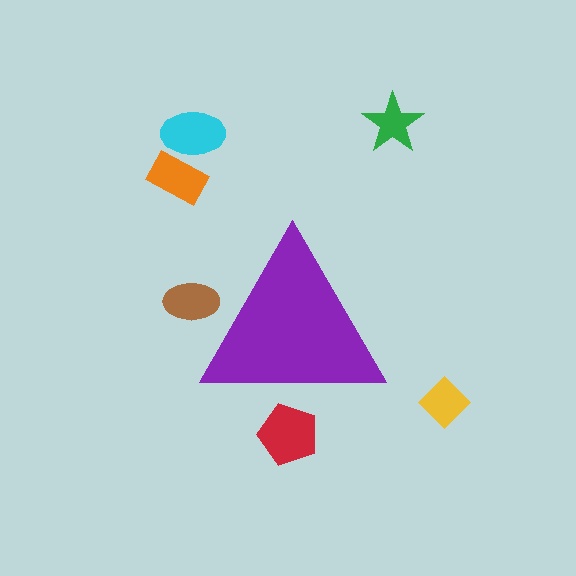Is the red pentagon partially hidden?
Yes, the red pentagon is partially hidden behind the purple triangle.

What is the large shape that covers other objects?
A purple triangle.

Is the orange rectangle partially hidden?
No, the orange rectangle is fully visible.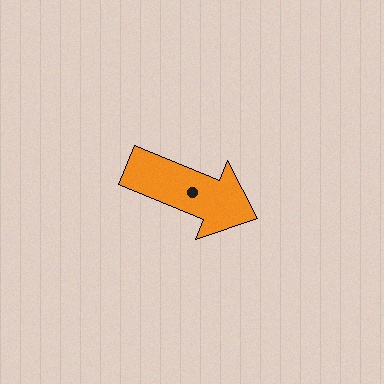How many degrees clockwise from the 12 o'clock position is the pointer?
Approximately 112 degrees.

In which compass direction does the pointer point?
East.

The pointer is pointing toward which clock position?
Roughly 4 o'clock.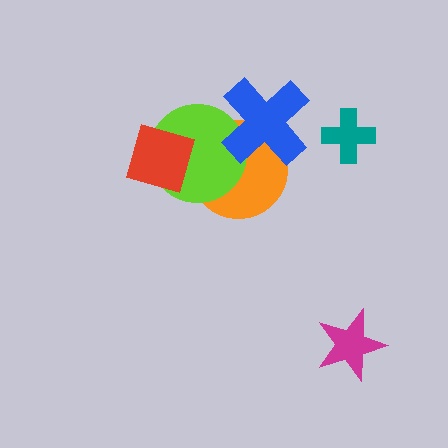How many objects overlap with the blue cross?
2 objects overlap with the blue cross.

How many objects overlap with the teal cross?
0 objects overlap with the teal cross.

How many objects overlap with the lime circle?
3 objects overlap with the lime circle.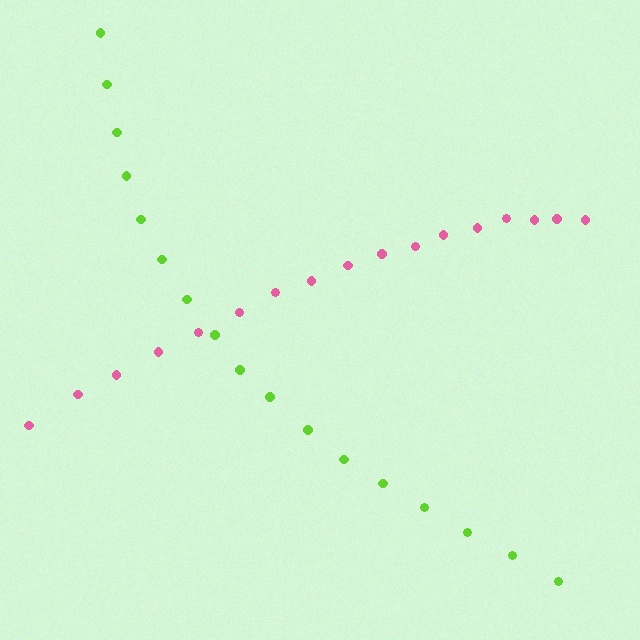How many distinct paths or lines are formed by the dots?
There are 2 distinct paths.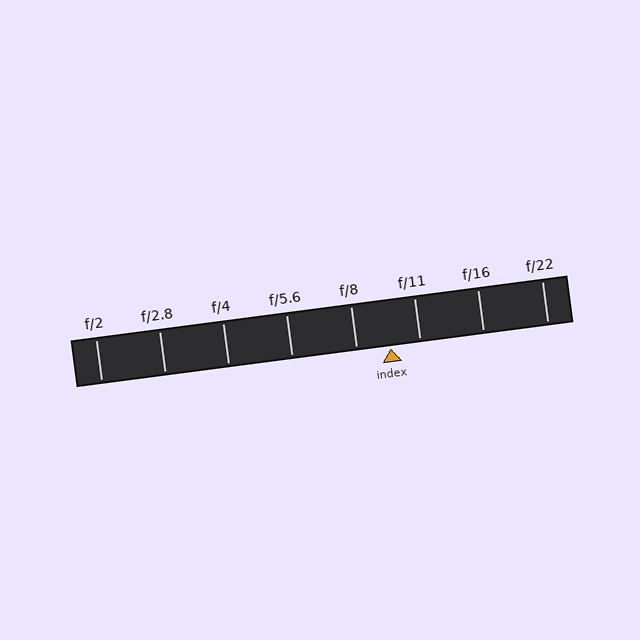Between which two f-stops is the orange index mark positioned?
The index mark is between f/8 and f/11.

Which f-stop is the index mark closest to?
The index mark is closest to f/11.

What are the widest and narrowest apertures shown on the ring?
The widest aperture shown is f/2 and the narrowest is f/22.